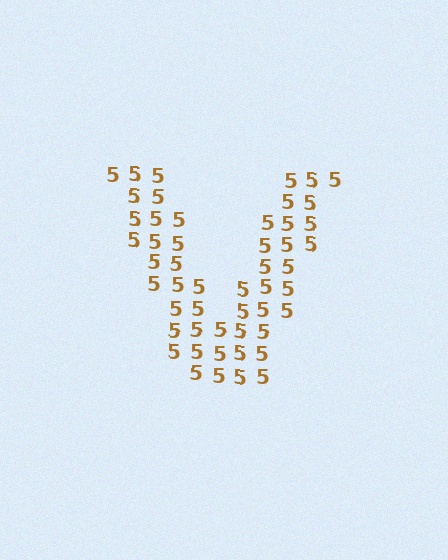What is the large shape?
The large shape is the letter V.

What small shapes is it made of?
It is made of small digit 5's.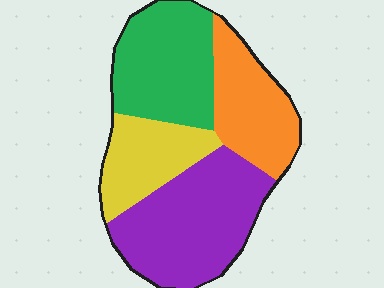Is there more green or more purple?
Purple.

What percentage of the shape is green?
Green covers 27% of the shape.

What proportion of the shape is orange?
Orange takes up between a sixth and a third of the shape.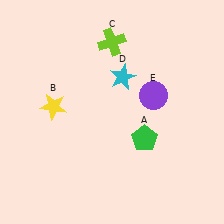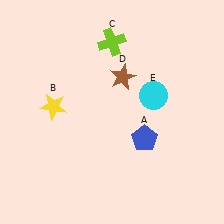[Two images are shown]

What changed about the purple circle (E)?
In Image 1, E is purple. In Image 2, it changed to cyan.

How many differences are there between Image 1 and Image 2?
There are 3 differences between the two images.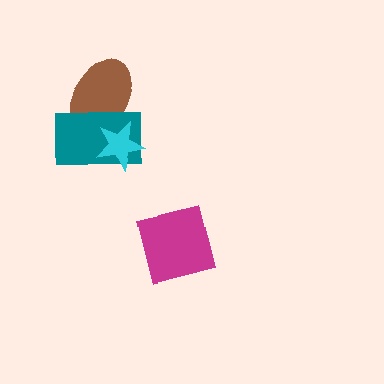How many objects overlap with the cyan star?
2 objects overlap with the cyan star.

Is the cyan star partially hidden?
No, no other shape covers it.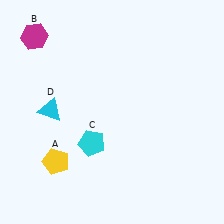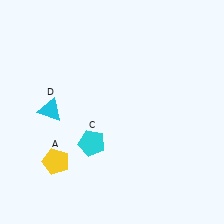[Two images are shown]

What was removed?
The magenta hexagon (B) was removed in Image 2.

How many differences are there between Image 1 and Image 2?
There is 1 difference between the two images.